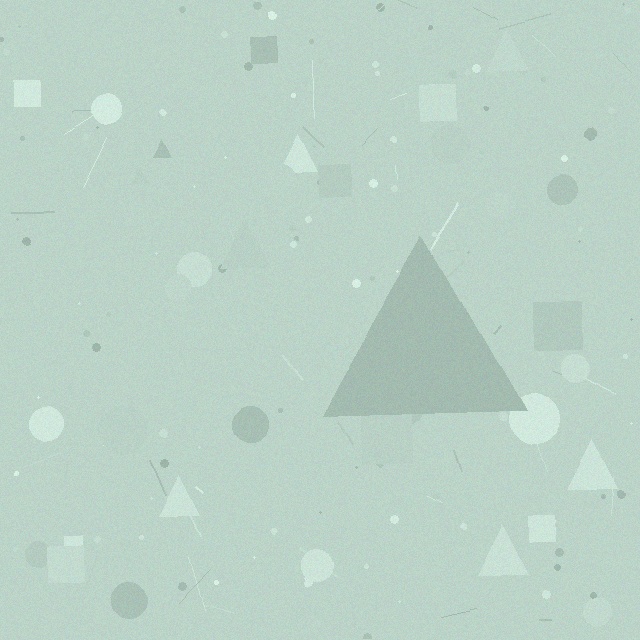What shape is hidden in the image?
A triangle is hidden in the image.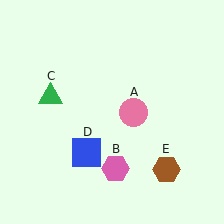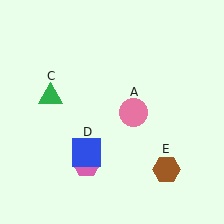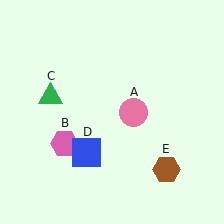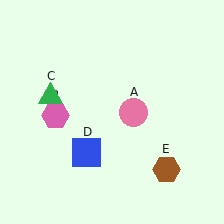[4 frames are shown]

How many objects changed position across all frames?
1 object changed position: pink hexagon (object B).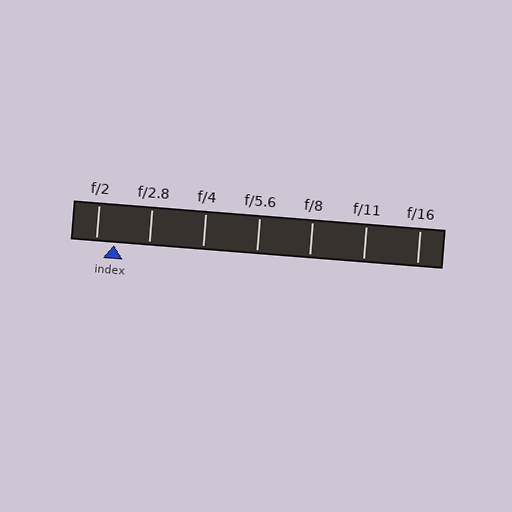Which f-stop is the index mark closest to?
The index mark is closest to f/2.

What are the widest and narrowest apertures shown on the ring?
The widest aperture shown is f/2 and the narrowest is f/16.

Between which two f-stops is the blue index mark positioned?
The index mark is between f/2 and f/2.8.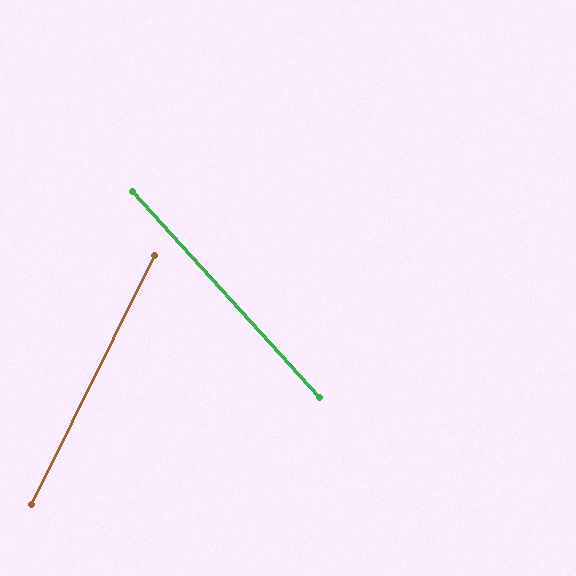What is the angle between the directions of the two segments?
Approximately 68 degrees.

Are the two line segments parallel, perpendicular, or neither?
Neither parallel nor perpendicular — they differ by about 68°.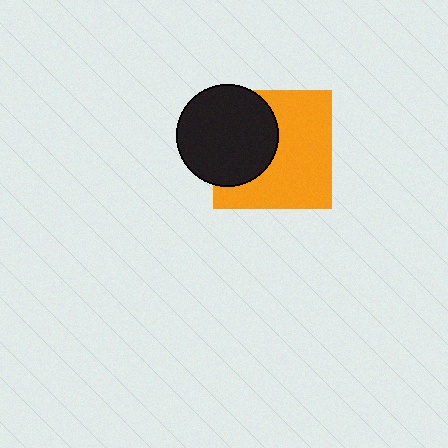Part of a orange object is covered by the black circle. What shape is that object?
It is a square.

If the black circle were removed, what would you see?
You would see the complete orange square.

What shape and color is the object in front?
The object in front is a black circle.